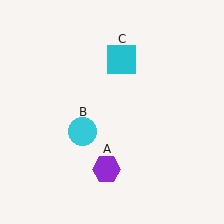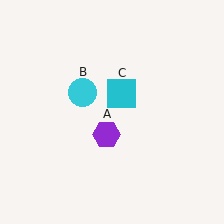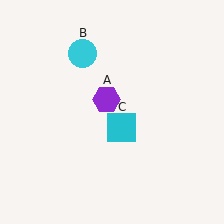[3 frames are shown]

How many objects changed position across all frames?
3 objects changed position: purple hexagon (object A), cyan circle (object B), cyan square (object C).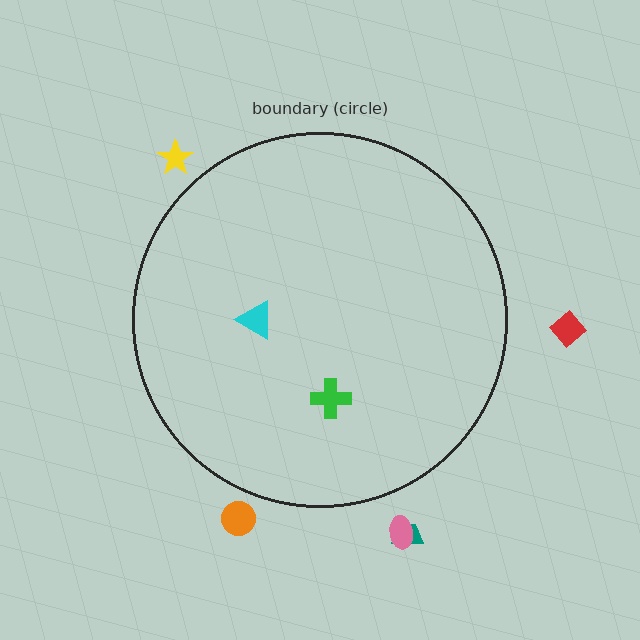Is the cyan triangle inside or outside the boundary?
Inside.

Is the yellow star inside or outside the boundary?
Outside.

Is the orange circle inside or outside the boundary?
Outside.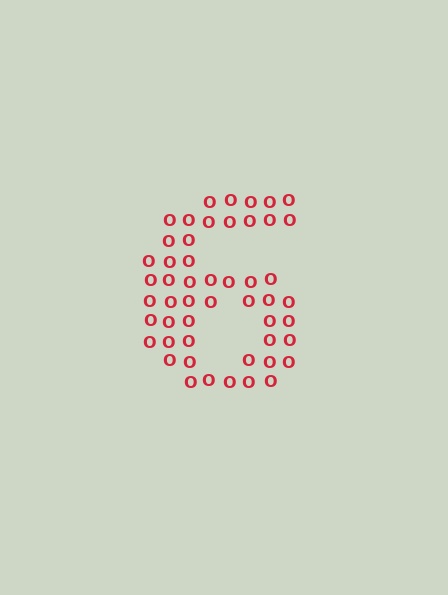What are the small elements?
The small elements are letter O's.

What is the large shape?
The large shape is the digit 6.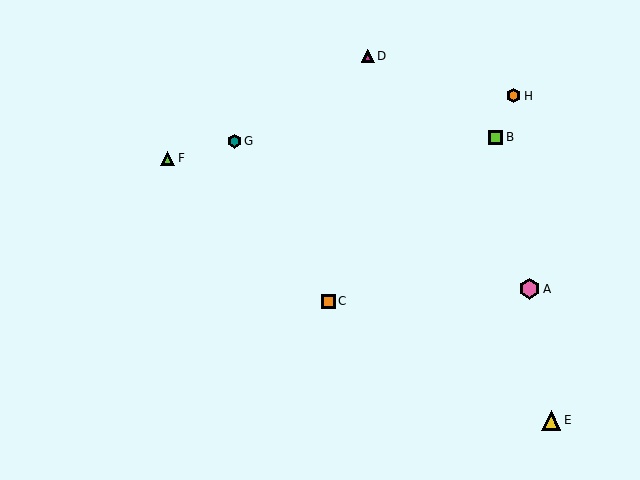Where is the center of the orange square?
The center of the orange square is at (328, 301).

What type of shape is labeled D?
Shape D is a magenta triangle.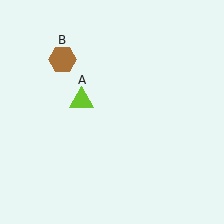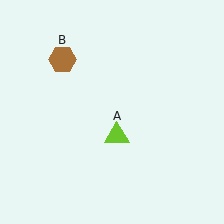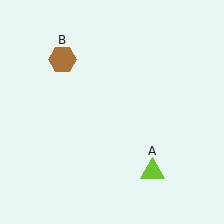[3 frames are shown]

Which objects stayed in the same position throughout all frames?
Brown hexagon (object B) remained stationary.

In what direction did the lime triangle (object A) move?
The lime triangle (object A) moved down and to the right.